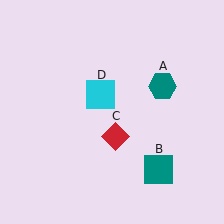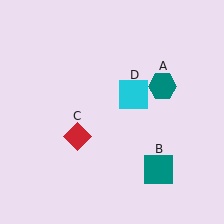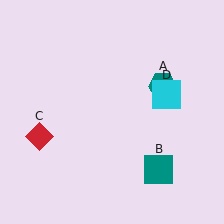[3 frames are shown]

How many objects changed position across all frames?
2 objects changed position: red diamond (object C), cyan square (object D).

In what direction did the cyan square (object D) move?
The cyan square (object D) moved right.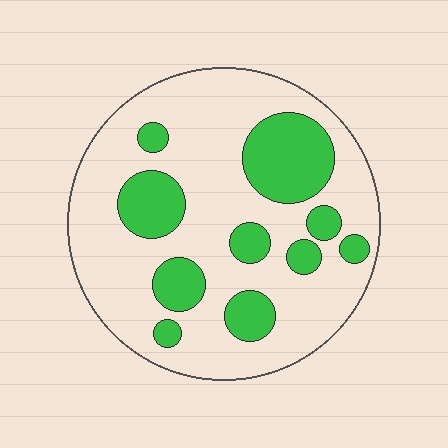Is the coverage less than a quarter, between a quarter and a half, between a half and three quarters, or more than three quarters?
Between a quarter and a half.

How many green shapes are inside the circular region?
10.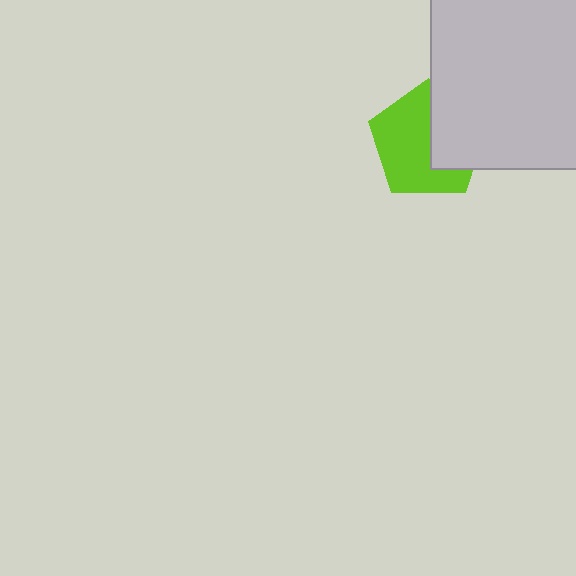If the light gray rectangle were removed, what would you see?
You would see the complete lime pentagon.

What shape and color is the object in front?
The object in front is a light gray rectangle.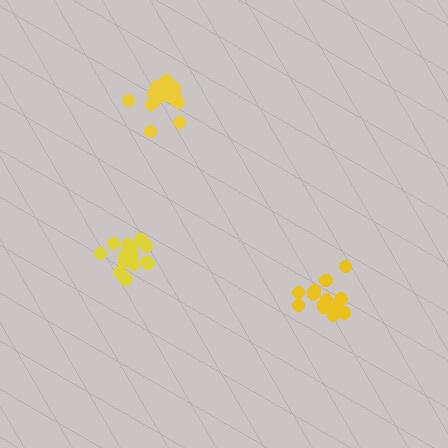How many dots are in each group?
Group 1: 15 dots, Group 2: 15 dots, Group 3: 14 dots (44 total).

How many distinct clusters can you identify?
There are 3 distinct clusters.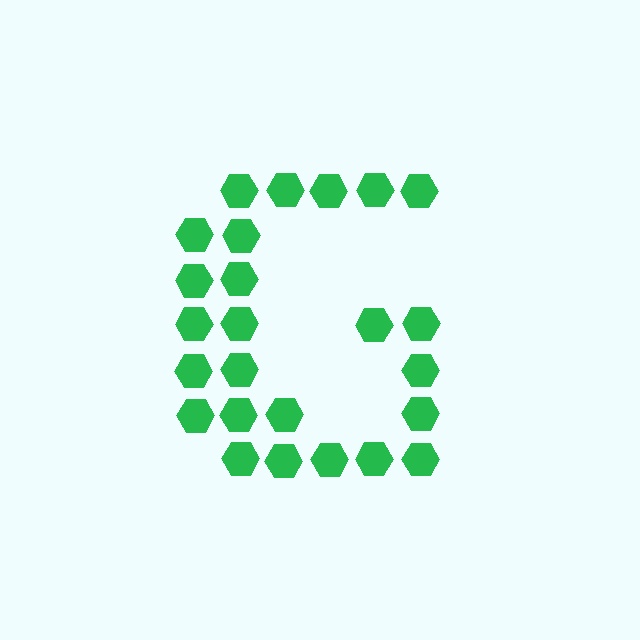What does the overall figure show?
The overall figure shows the letter G.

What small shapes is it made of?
It is made of small hexagons.